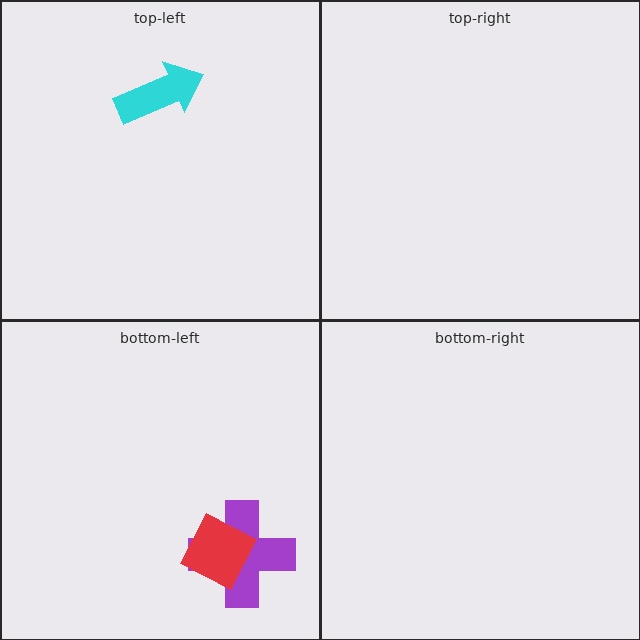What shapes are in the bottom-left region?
The purple cross, the red diamond.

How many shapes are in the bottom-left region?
2.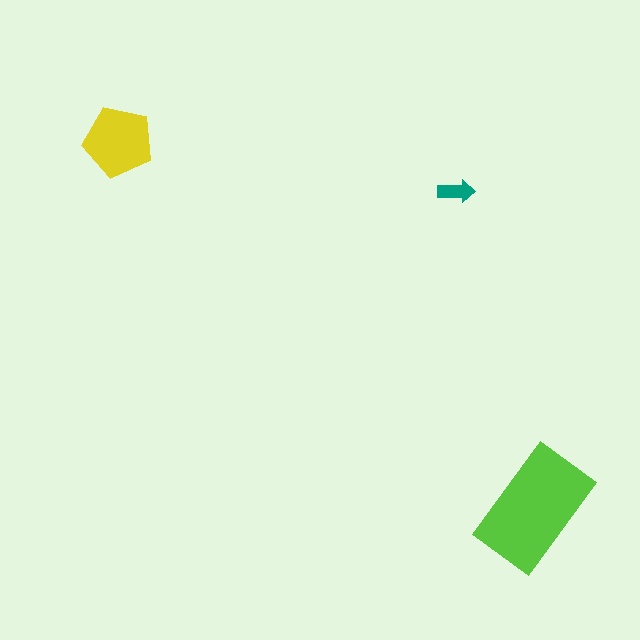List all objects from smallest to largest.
The teal arrow, the yellow pentagon, the lime rectangle.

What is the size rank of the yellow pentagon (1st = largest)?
2nd.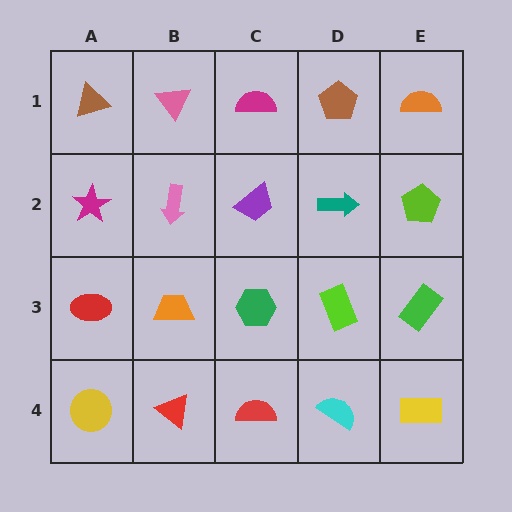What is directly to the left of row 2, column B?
A magenta star.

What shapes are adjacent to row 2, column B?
A pink triangle (row 1, column B), an orange trapezoid (row 3, column B), a magenta star (row 2, column A), a purple trapezoid (row 2, column C).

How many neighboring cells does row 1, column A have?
2.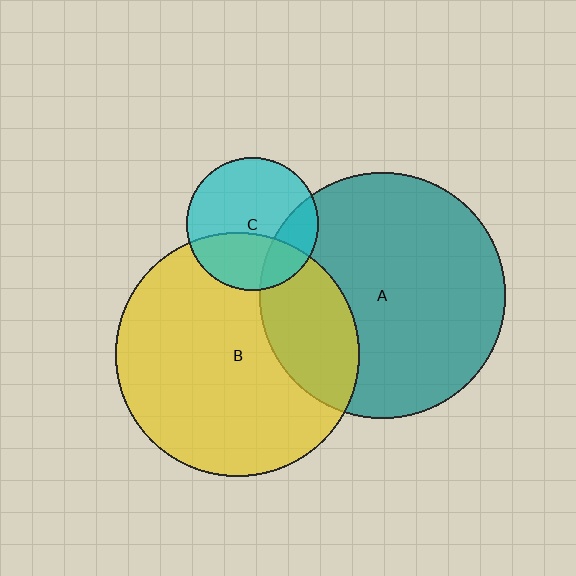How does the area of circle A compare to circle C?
Approximately 3.5 times.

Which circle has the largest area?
Circle A (teal).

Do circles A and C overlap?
Yes.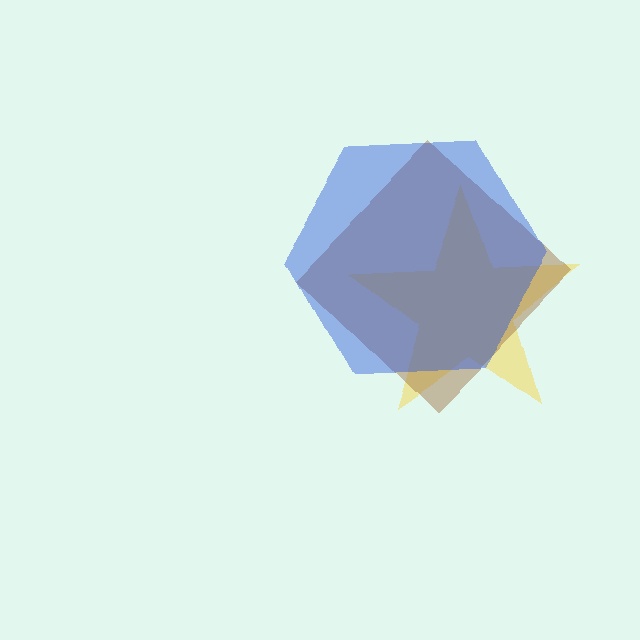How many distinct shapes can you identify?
There are 3 distinct shapes: a yellow star, a brown diamond, a blue hexagon.